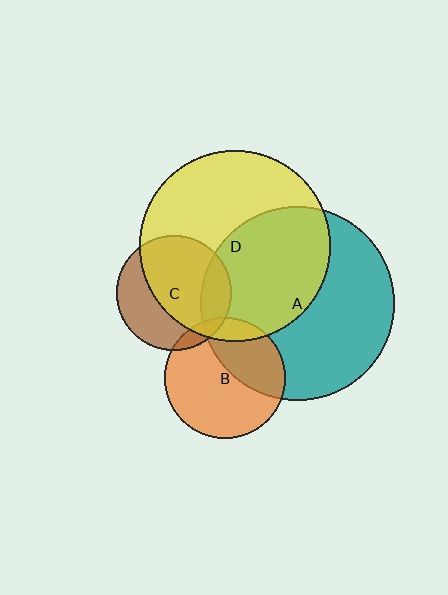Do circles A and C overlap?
Yes.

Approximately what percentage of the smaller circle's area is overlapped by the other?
Approximately 20%.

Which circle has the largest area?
Circle A (teal).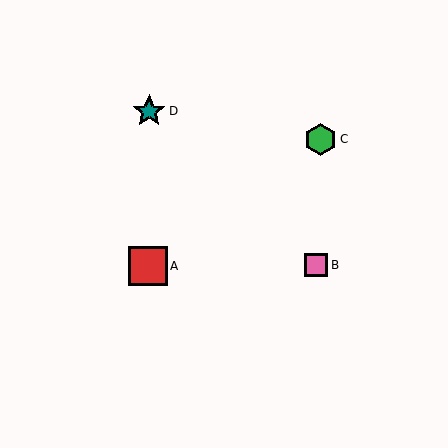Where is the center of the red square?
The center of the red square is at (148, 266).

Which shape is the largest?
The red square (labeled A) is the largest.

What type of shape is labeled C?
Shape C is a green hexagon.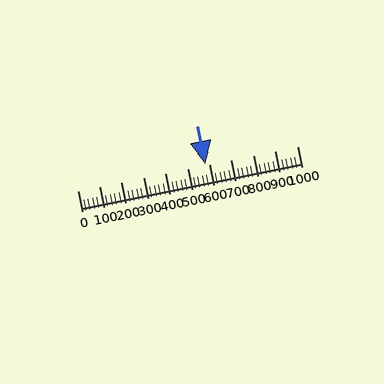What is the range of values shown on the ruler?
The ruler shows values from 0 to 1000.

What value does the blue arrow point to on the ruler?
The blue arrow points to approximately 582.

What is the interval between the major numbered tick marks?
The major tick marks are spaced 100 units apart.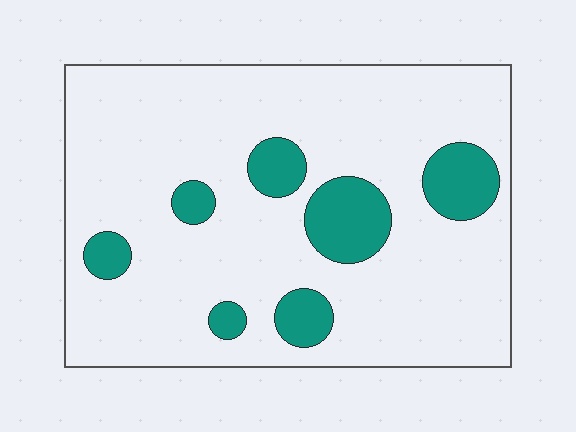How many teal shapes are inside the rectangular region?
7.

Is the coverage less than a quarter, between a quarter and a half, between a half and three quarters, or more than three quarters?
Less than a quarter.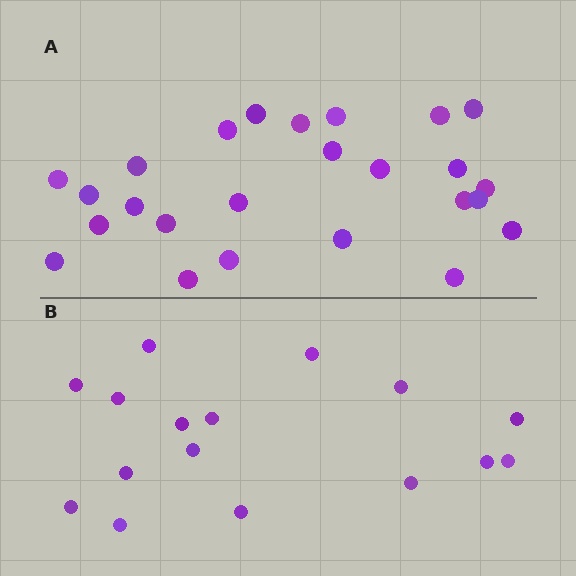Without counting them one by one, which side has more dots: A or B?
Region A (the top region) has more dots.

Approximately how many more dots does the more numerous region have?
Region A has roughly 8 or so more dots than region B.